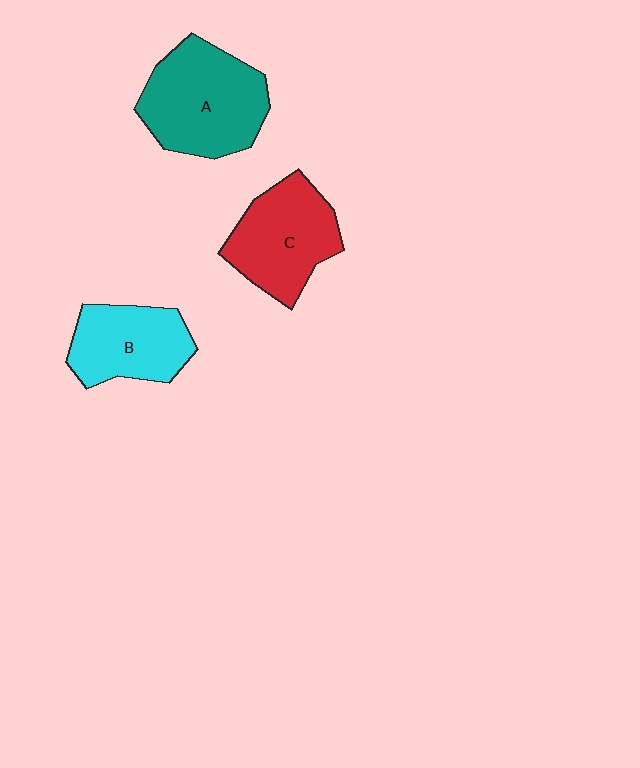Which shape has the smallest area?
Shape B (cyan).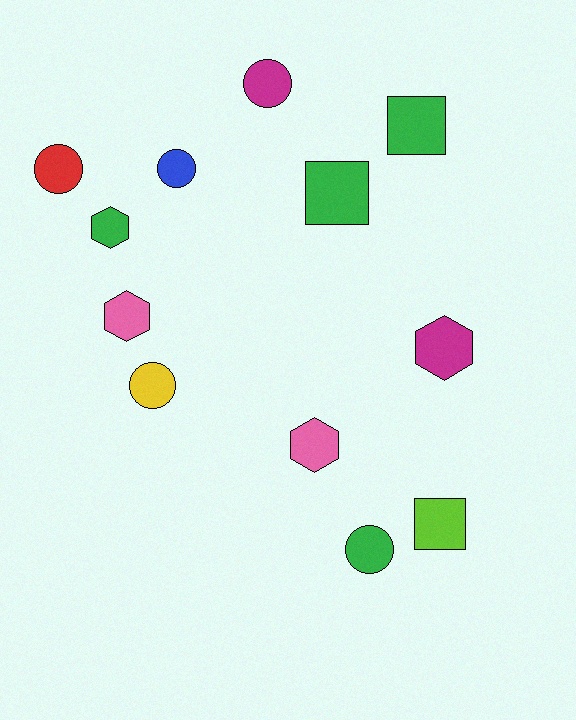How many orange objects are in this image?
There are no orange objects.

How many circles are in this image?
There are 5 circles.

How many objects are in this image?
There are 12 objects.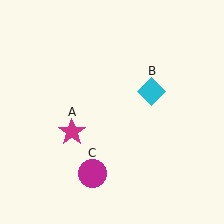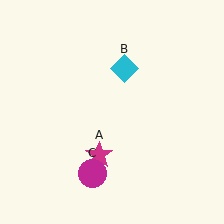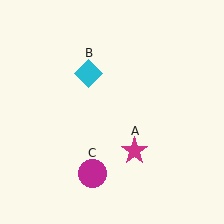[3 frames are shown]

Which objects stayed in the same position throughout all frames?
Magenta circle (object C) remained stationary.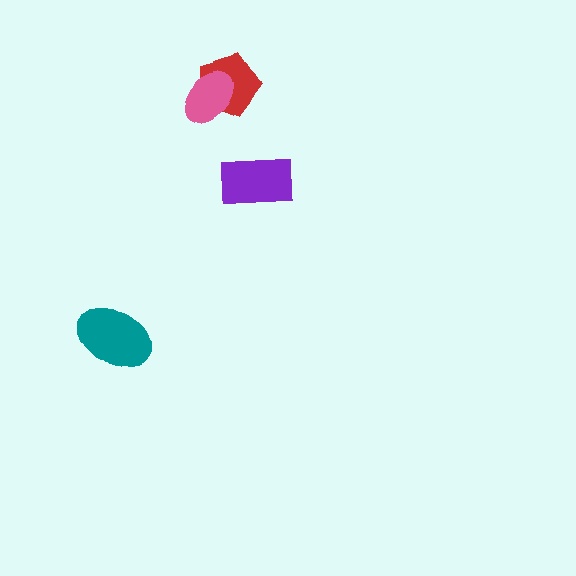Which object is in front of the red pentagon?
The pink ellipse is in front of the red pentagon.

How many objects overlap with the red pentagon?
1 object overlaps with the red pentagon.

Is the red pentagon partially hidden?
Yes, it is partially covered by another shape.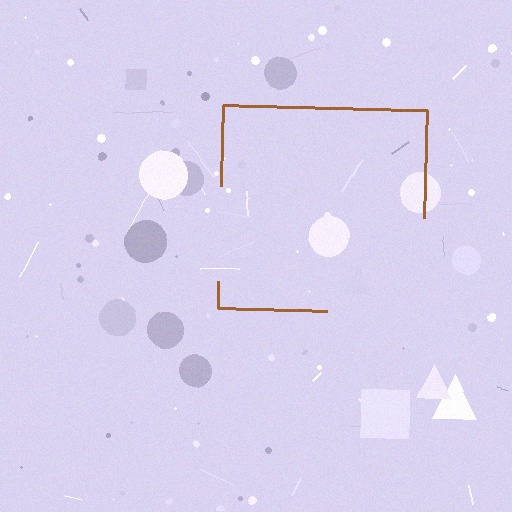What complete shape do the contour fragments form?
The contour fragments form a square.